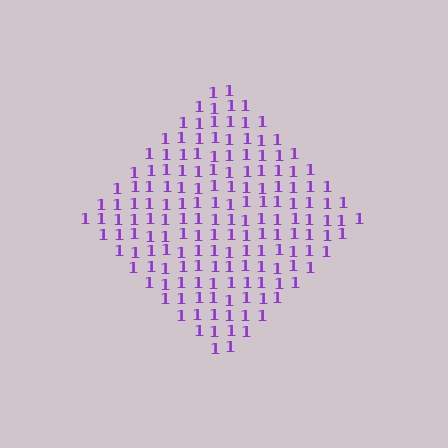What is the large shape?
The large shape is a diamond.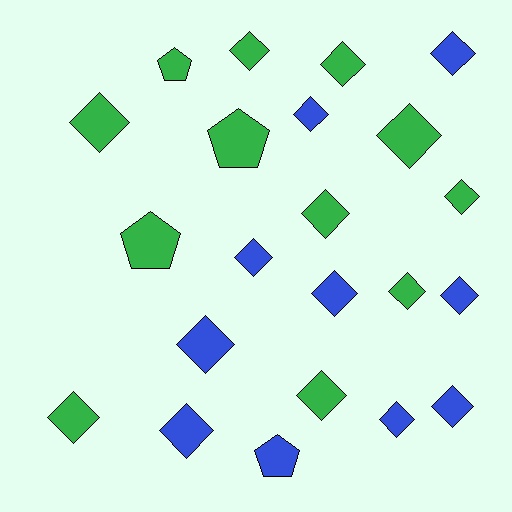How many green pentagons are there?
There are 3 green pentagons.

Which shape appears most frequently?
Diamond, with 18 objects.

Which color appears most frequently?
Green, with 12 objects.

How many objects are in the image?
There are 22 objects.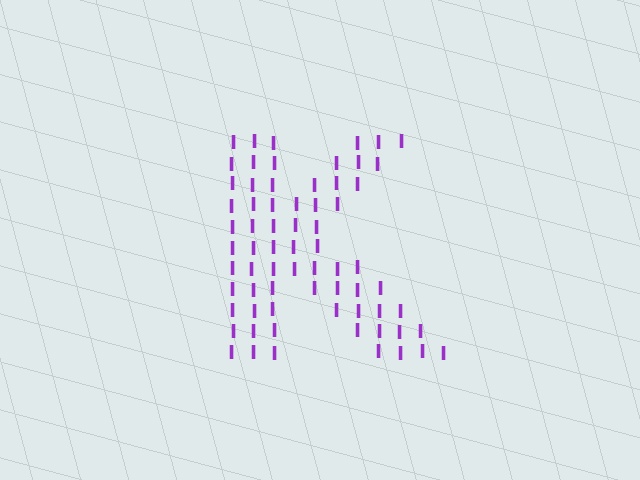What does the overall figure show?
The overall figure shows the letter K.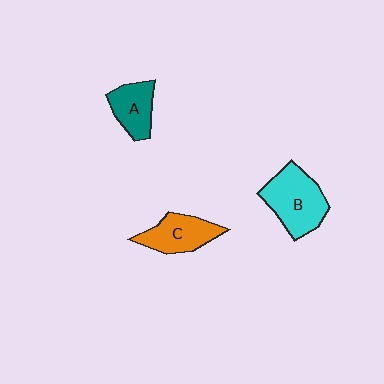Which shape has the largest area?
Shape B (cyan).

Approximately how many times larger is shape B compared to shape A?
Approximately 1.6 times.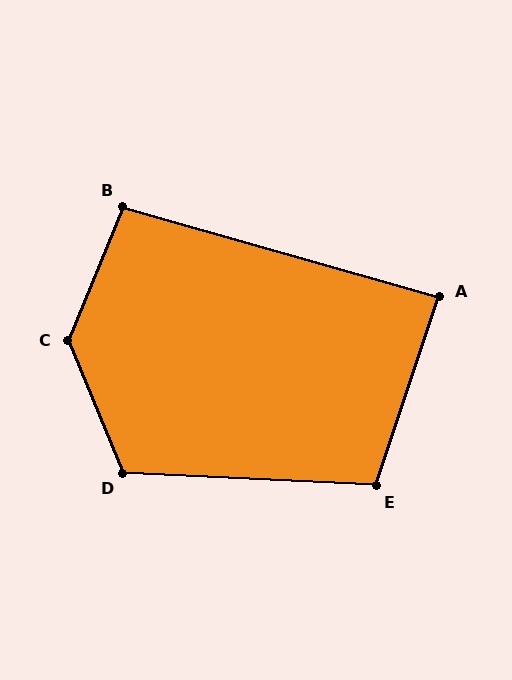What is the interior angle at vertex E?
Approximately 106 degrees (obtuse).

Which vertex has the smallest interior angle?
A, at approximately 87 degrees.